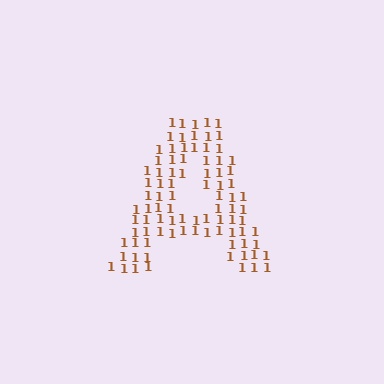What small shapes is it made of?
It is made of small digit 1's.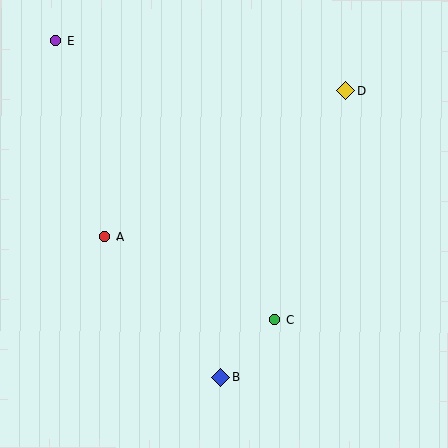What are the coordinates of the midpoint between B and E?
The midpoint between B and E is at (139, 209).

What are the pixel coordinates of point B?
Point B is at (221, 377).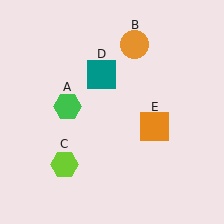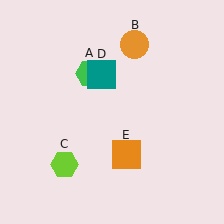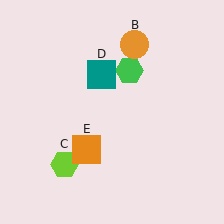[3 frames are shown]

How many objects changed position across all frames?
2 objects changed position: green hexagon (object A), orange square (object E).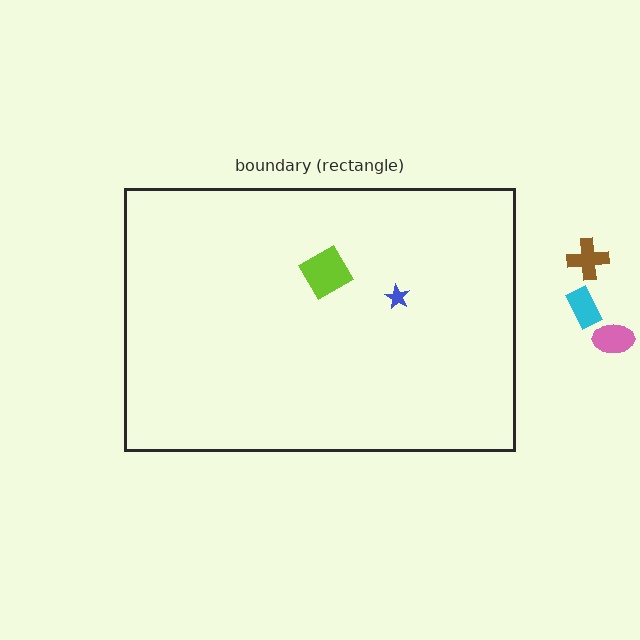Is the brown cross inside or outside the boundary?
Outside.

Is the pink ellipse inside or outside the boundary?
Outside.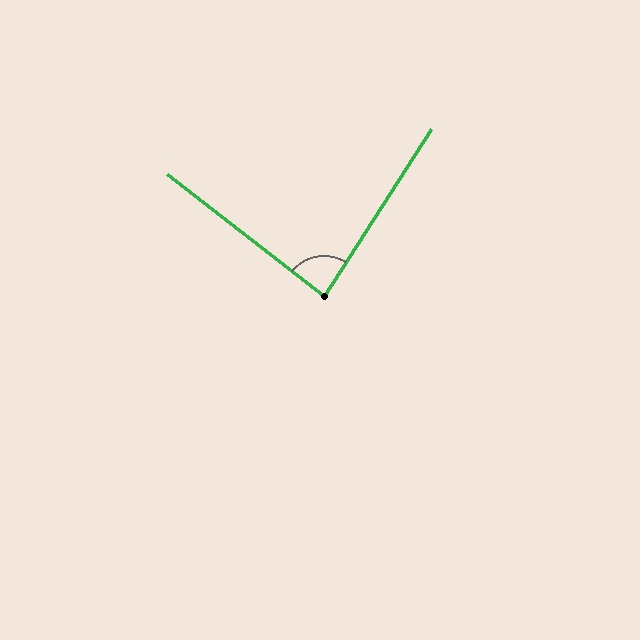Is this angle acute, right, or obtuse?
It is acute.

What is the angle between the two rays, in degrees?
Approximately 85 degrees.